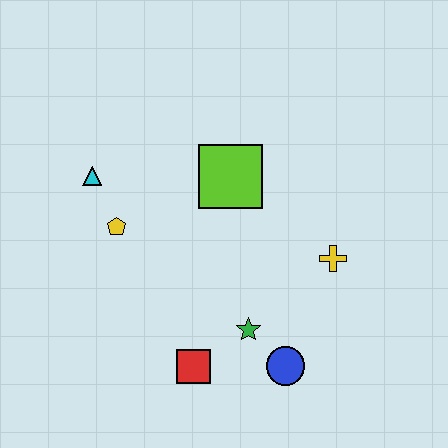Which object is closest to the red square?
The green star is closest to the red square.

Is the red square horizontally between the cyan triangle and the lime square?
Yes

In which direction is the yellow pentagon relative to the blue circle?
The yellow pentagon is to the left of the blue circle.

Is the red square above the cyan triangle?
No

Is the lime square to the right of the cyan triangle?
Yes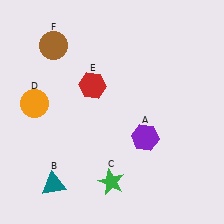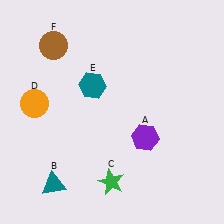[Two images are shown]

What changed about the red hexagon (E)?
In Image 1, E is red. In Image 2, it changed to teal.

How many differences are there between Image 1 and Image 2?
There is 1 difference between the two images.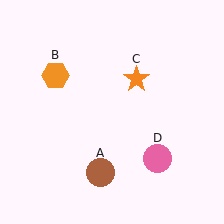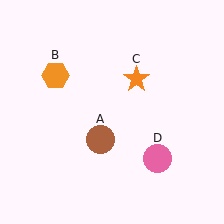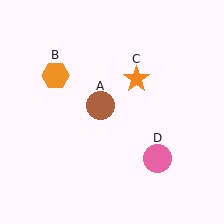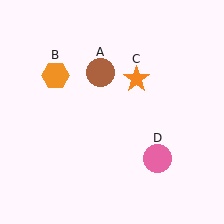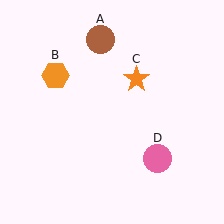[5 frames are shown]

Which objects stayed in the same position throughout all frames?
Orange hexagon (object B) and orange star (object C) and pink circle (object D) remained stationary.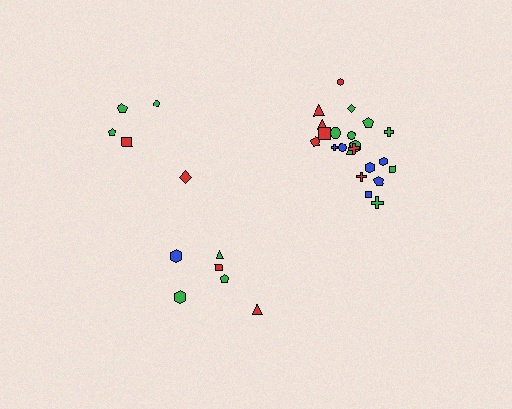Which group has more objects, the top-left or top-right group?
The top-right group.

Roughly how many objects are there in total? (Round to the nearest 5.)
Roughly 35 objects in total.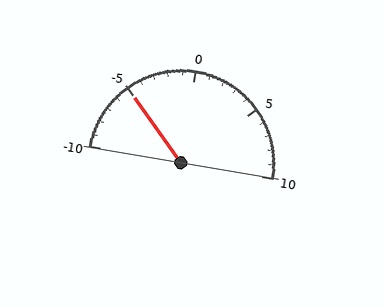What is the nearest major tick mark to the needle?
The nearest major tick mark is -5.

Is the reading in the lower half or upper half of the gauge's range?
The reading is in the lower half of the range (-10 to 10).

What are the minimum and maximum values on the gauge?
The gauge ranges from -10 to 10.